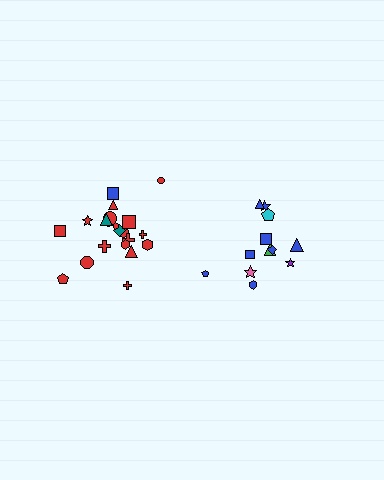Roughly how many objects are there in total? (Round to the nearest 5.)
Roughly 35 objects in total.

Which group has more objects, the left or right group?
The left group.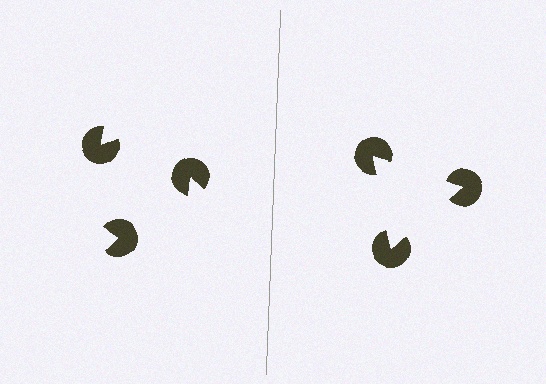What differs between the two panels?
The pac-man discs are positioned identically on both sides; only the wedge orientations differ. On the right they align to a triangle; on the left they are misaligned.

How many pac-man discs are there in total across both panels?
6 — 3 on each side.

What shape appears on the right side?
An illusory triangle.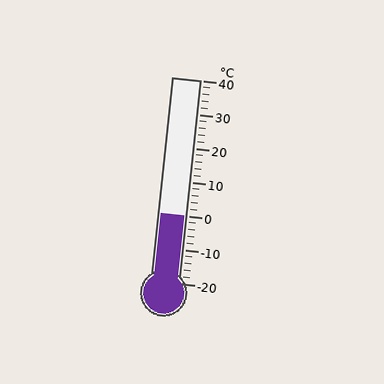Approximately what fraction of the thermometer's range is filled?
The thermometer is filled to approximately 35% of its range.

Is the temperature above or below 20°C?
The temperature is below 20°C.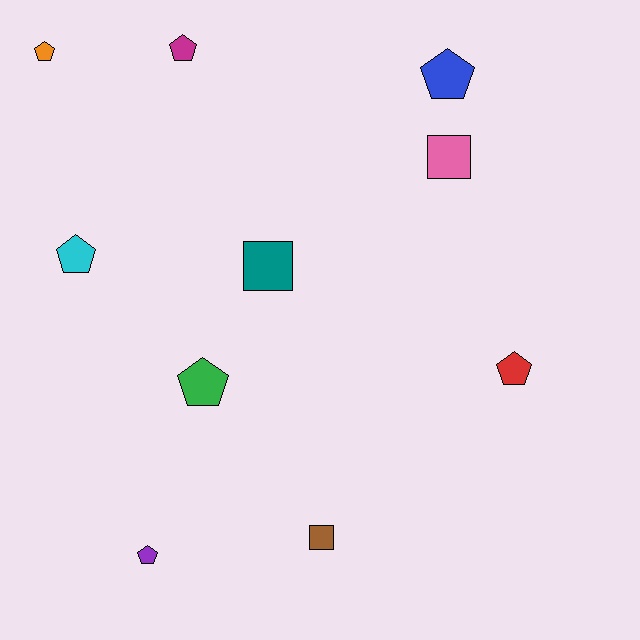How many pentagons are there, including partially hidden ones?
There are 7 pentagons.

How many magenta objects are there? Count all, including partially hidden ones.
There is 1 magenta object.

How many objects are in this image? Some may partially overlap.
There are 10 objects.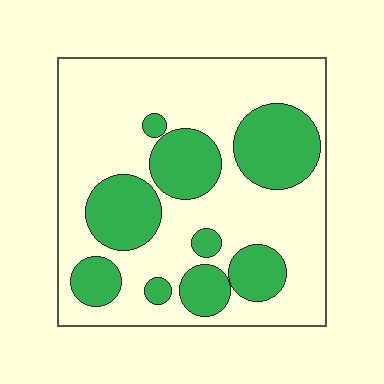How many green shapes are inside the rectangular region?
9.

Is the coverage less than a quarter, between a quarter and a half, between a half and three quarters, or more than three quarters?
Between a quarter and a half.